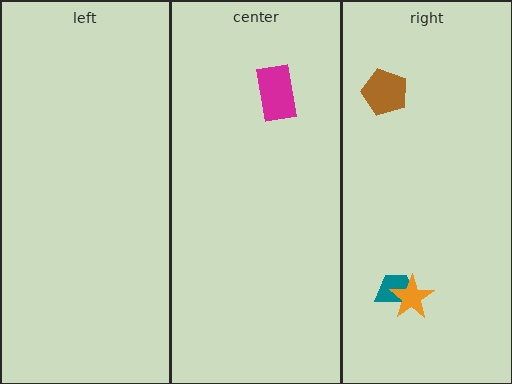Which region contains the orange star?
The right region.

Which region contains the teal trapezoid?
The right region.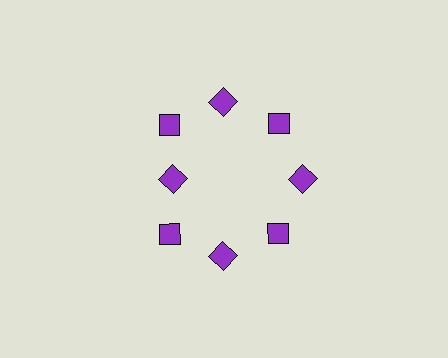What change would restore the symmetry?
The symmetry would be restored by moving it outward, back onto the ring so that all 8 diamonds sit at equal angles and equal distance from the center.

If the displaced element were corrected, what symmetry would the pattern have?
It would have 8-fold rotational symmetry — the pattern would map onto itself every 45 degrees.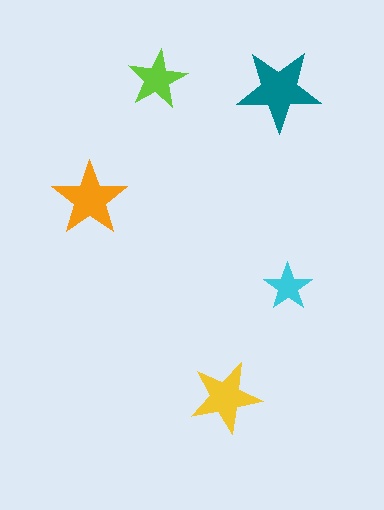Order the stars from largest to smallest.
the teal one, the orange one, the yellow one, the lime one, the cyan one.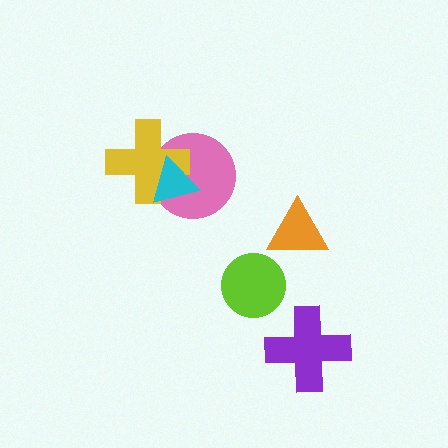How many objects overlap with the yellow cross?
2 objects overlap with the yellow cross.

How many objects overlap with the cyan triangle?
2 objects overlap with the cyan triangle.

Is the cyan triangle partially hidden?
No, no other shape covers it.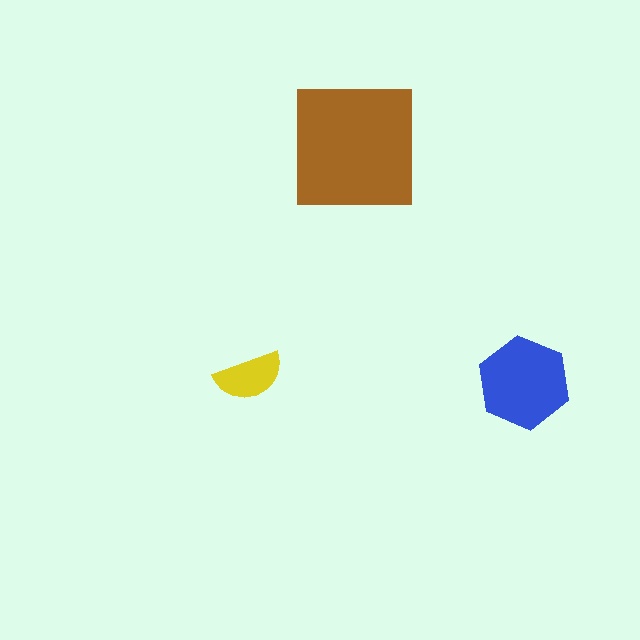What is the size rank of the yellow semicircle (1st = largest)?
3rd.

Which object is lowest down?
The blue hexagon is bottommost.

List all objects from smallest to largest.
The yellow semicircle, the blue hexagon, the brown square.